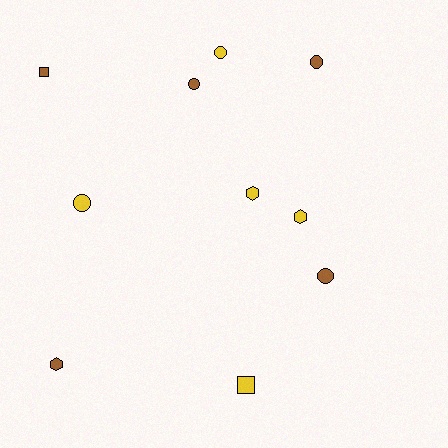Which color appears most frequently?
Yellow, with 5 objects.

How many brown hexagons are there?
There is 1 brown hexagon.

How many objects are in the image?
There are 10 objects.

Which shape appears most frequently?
Circle, with 5 objects.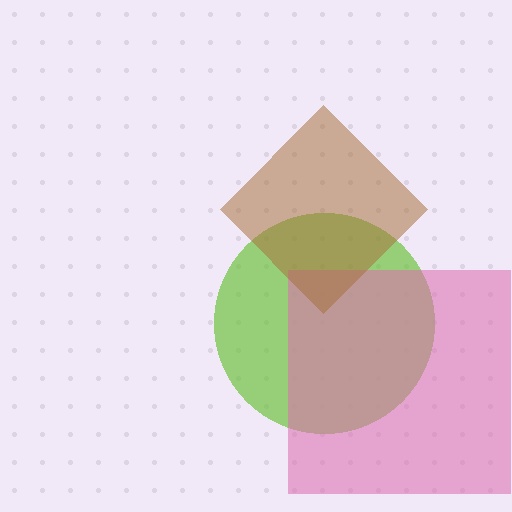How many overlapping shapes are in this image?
There are 3 overlapping shapes in the image.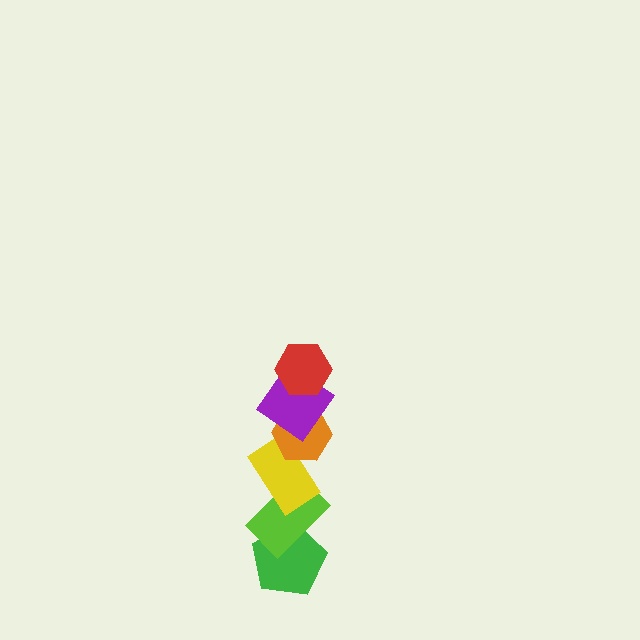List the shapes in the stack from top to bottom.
From top to bottom: the red hexagon, the purple diamond, the orange hexagon, the yellow rectangle, the lime rectangle, the green pentagon.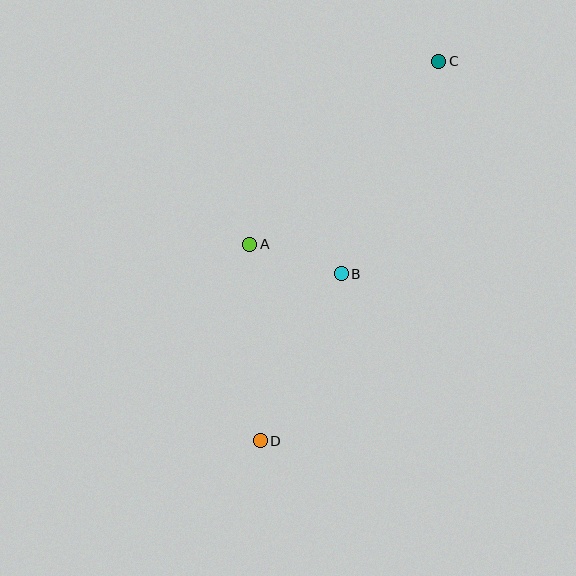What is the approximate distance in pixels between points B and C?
The distance between B and C is approximately 234 pixels.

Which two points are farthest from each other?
Points C and D are farthest from each other.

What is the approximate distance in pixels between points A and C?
The distance between A and C is approximately 263 pixels.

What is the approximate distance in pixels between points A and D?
The distance between A and D is approximately 197 pixels.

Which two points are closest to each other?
Points A and B are closest to each other.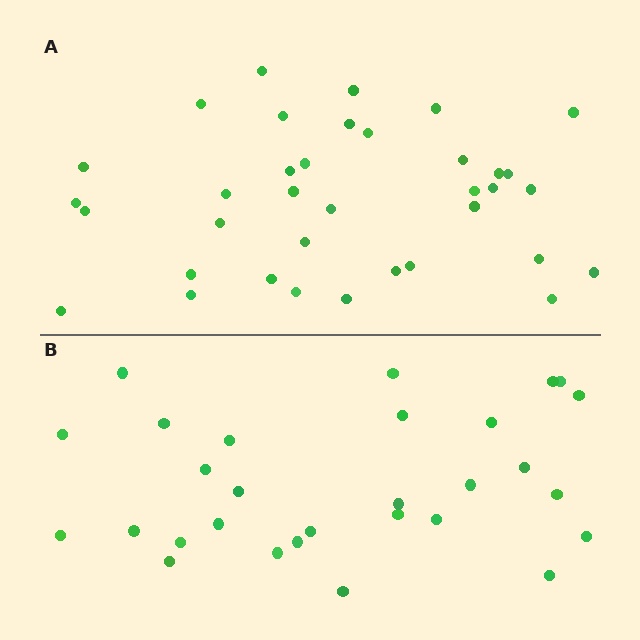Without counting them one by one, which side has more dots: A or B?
Region A (the top region) has more dots.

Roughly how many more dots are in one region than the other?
Region A has roughly 8 or so more dots than region B.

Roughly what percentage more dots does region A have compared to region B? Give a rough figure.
About 25% more.